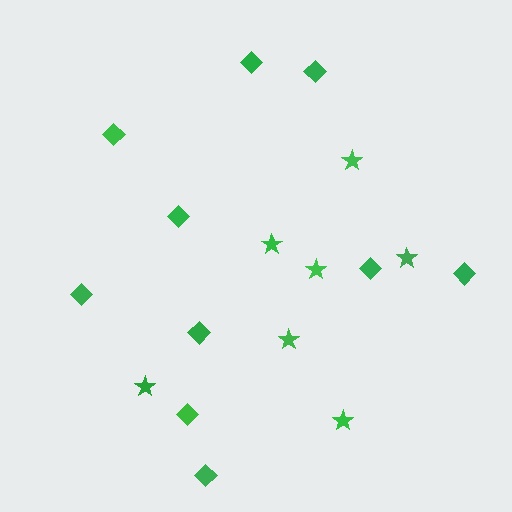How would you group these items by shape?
There are 2 groups: one group of stars (7) and one group of diamonds (10).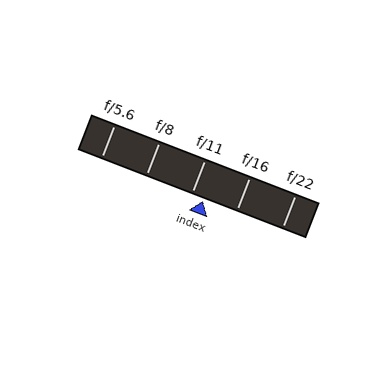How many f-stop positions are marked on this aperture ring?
There are 5 f-stop positions marked.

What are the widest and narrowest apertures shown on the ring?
The widest aperture shown is f/5.6 and the narrowest is f/22.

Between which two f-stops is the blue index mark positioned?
The index mark is between f/11 and f/16.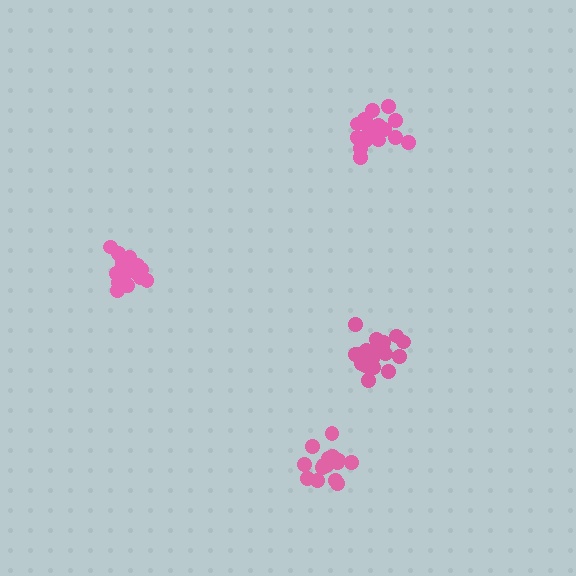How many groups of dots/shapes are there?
There are 4 groups.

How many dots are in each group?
Group 1: 20 dots, Group 2: 15 dots, Group 3: 21 dots, Group 4: 20 dots (76 total).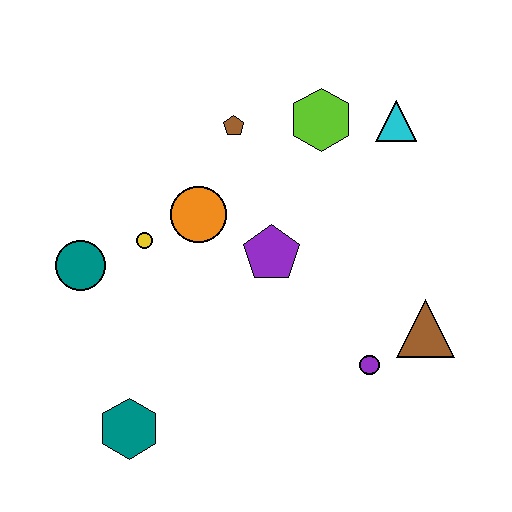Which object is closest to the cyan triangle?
The lime hexagon is closest to the cyan triangle.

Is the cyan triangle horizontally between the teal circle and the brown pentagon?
No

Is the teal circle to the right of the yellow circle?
No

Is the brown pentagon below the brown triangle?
No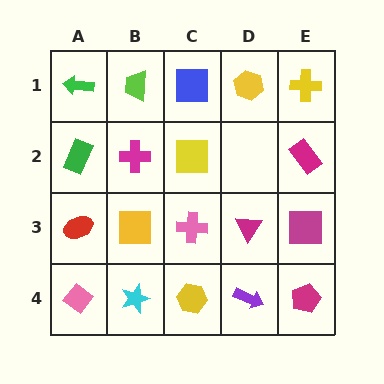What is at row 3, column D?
A magenta triangle.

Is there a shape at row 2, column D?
No, that cell is empty.